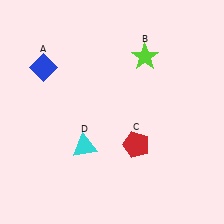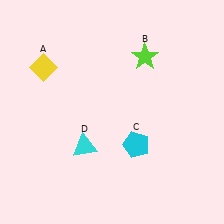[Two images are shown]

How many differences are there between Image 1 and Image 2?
There are 2 differences between the two images.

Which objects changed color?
A changed from blue to yellow. C changed from red to cyan.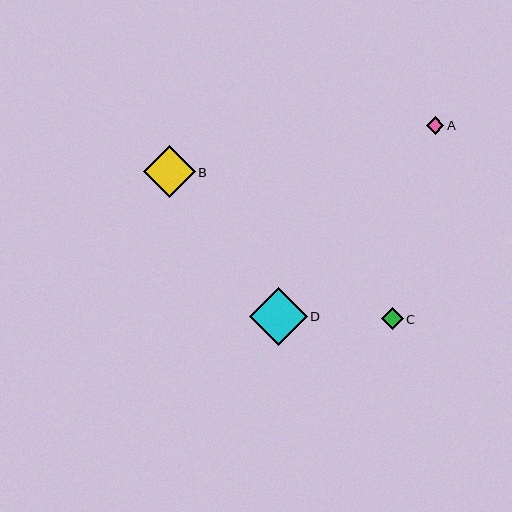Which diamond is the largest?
Diamond D is the largest with a size of approximately 57 pixels.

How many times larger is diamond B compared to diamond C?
Diamond B is approximately 2.4 times the size of diamond C.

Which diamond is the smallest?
Diamond A is the smallest with a size of approximately 17 pixels.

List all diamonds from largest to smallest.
From largest to smallest: D, B, C, A.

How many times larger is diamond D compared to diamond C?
Diamond D is approximately 2.6 times the size of diamond C.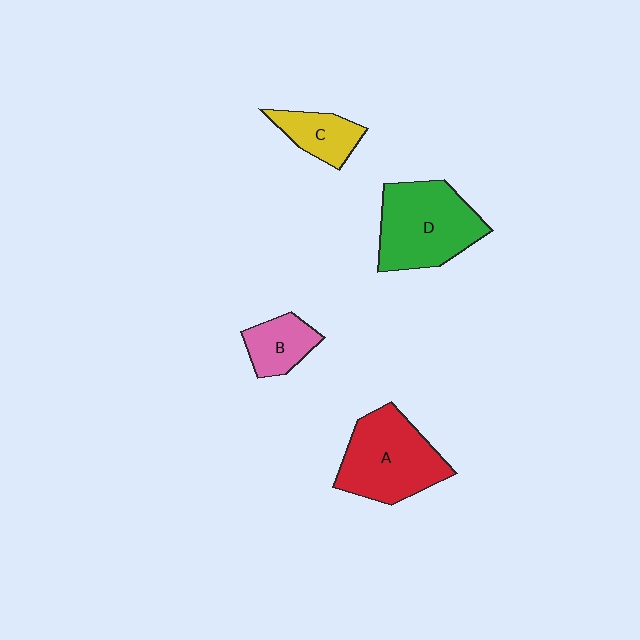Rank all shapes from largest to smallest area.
From largest to smallest: D (green), A (red), B (pink), C (yellow).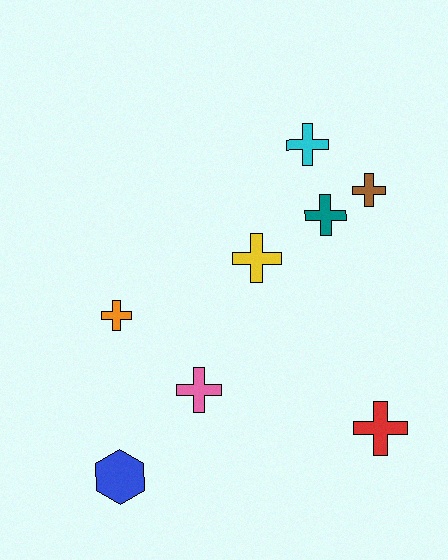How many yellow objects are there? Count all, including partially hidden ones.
There is 1 yellow object.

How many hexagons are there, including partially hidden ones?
There is 1 hexagon.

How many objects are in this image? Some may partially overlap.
There are 8 objects.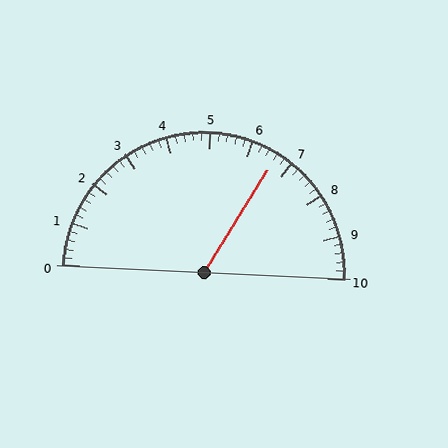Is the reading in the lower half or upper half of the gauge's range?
The reading is in the upper half of the range (0 to 10).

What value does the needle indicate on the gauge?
The needle indicates approximately 6.6.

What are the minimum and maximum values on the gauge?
The gauge ranges from 0 to 10.